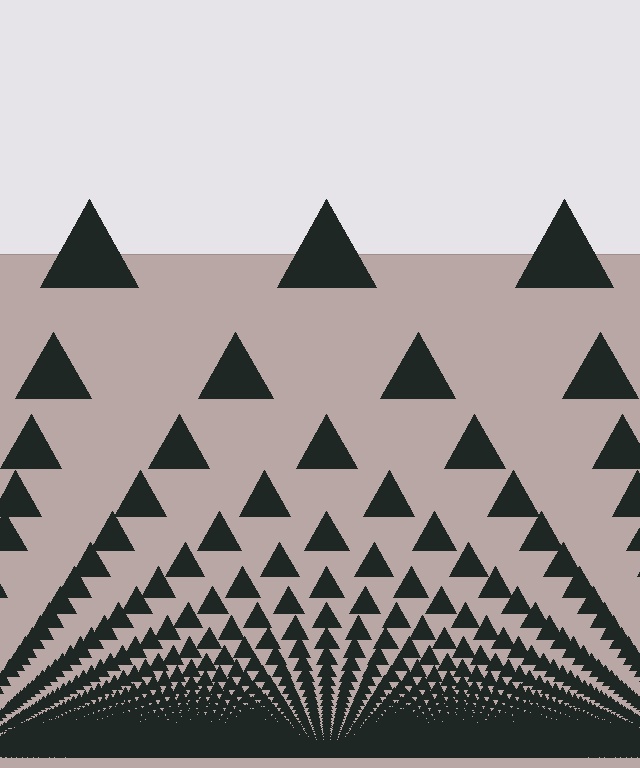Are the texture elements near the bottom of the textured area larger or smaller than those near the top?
Smaller. The gradient is inverted — elements near the bottom are smaller and denser.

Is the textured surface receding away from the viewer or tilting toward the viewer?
The surface appears to tilt toward the viewer. Texture elements get larger and sparser toward the top.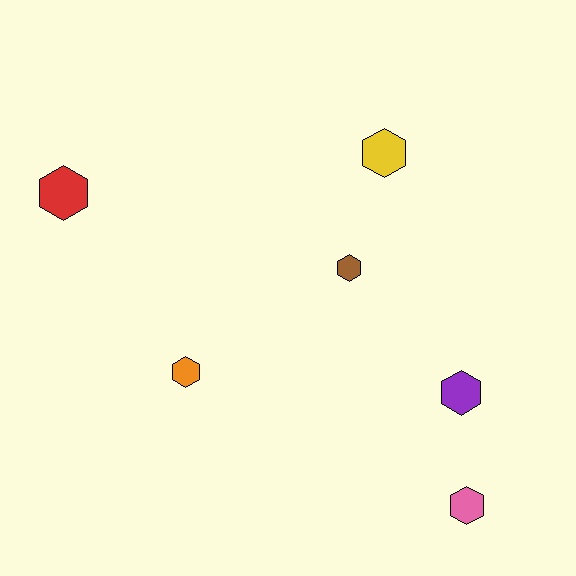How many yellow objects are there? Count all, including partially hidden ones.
There is 1 yellow object.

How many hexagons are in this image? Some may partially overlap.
There are 6 hexagons.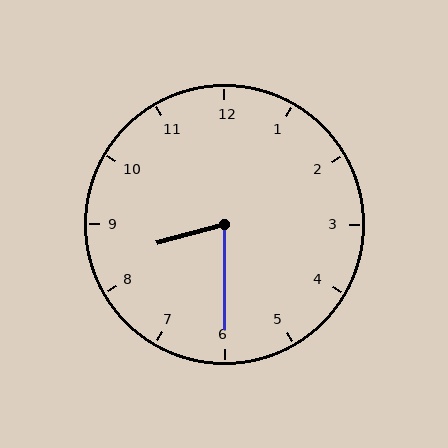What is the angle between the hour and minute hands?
Approximately 75 degrees.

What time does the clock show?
8:30.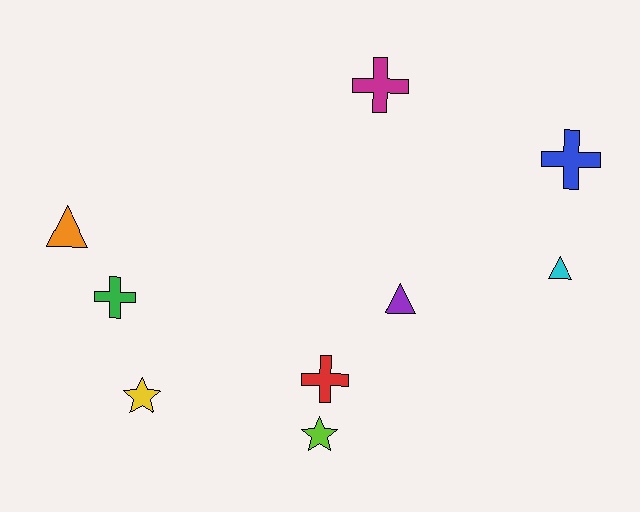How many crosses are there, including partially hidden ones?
There are 4 crosses.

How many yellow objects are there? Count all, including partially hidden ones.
There is 1 yellow object.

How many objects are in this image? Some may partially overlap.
There are 9 objects.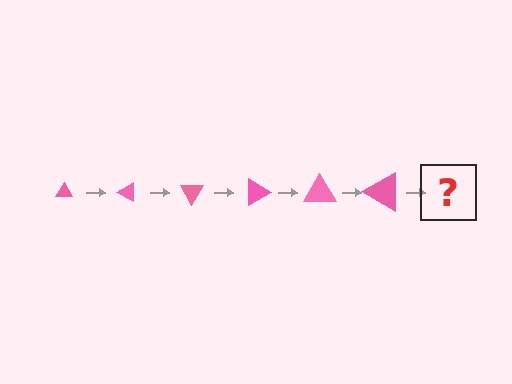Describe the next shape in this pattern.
It should be a triangle, larger than the previous one and rotated 180 degrees from the start.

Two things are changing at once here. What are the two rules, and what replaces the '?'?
The two rules are that the triangle grows larger each step and it rotates 30 degrees each step. The '?' should be a triangle, larger than the previous one and rotated 180 degrees from the start.